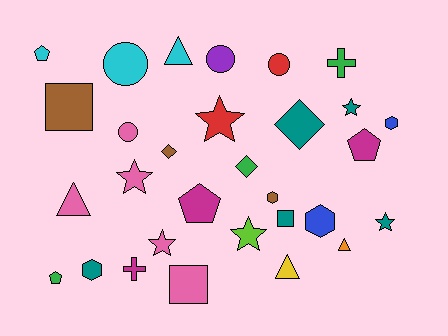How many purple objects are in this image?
There is 1 purple object.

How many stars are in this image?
There are 6 stars.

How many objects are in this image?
There are 30 objects.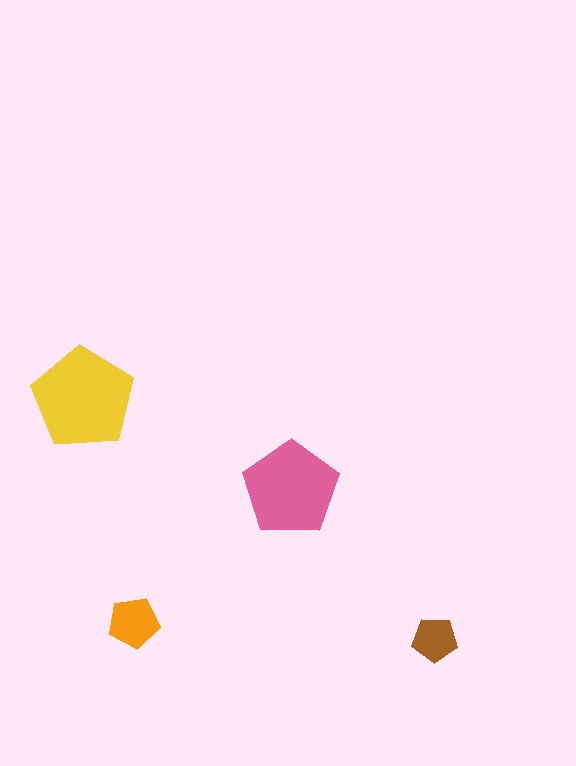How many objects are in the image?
There are 4 objects in the image.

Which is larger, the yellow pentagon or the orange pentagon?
The yellow one.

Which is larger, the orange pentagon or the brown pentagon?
The orange one.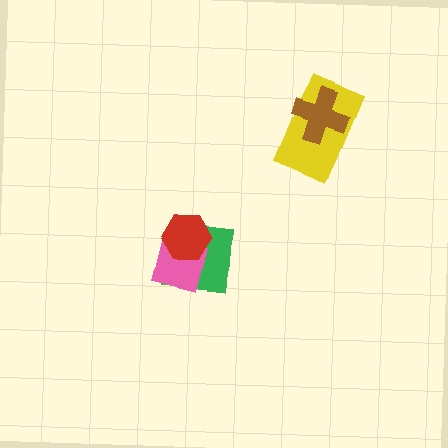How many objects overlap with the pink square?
2 objects overlap with the pink square.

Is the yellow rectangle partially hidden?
Yes, it is partially covered by another shape.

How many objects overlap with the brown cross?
1 object overlaps with the brown cross.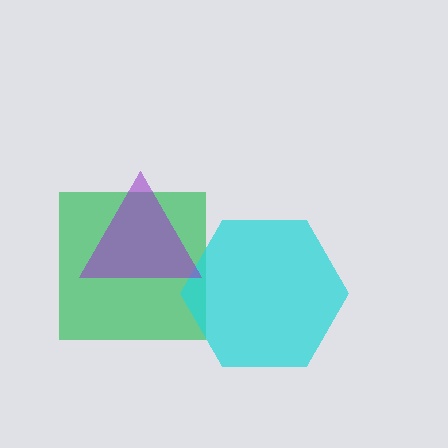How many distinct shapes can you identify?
There are 3 distinct shapes: a green square, a cyan hexagon, a purple triangle.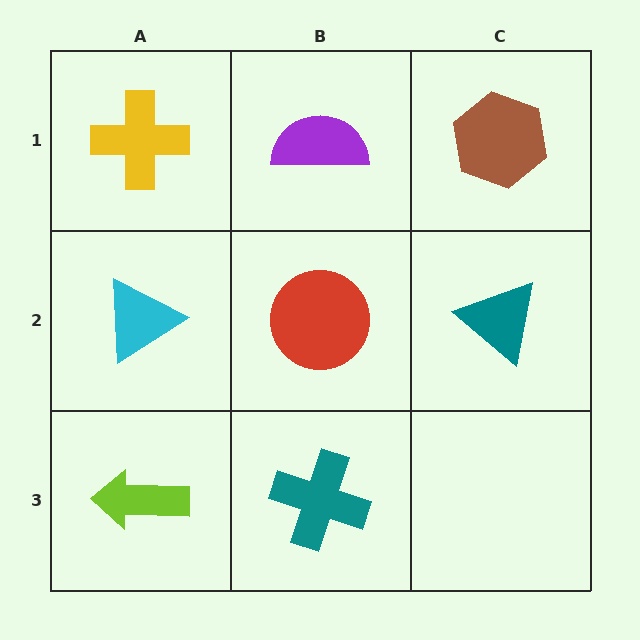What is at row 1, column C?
A brown hexagon.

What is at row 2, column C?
A teal triangle.